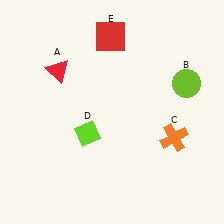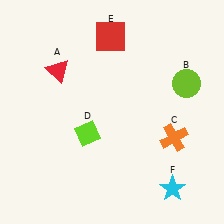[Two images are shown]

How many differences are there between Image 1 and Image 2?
There is 1 difference between the two images.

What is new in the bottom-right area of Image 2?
A cyan star (F) was added in the bottom-right area of Image 2.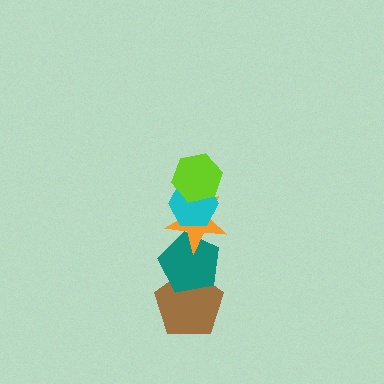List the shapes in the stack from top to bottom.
From top to bottom: the lime hexagon, the cyan hexagon, the orange star, the teal pentagon, the brown pentagon.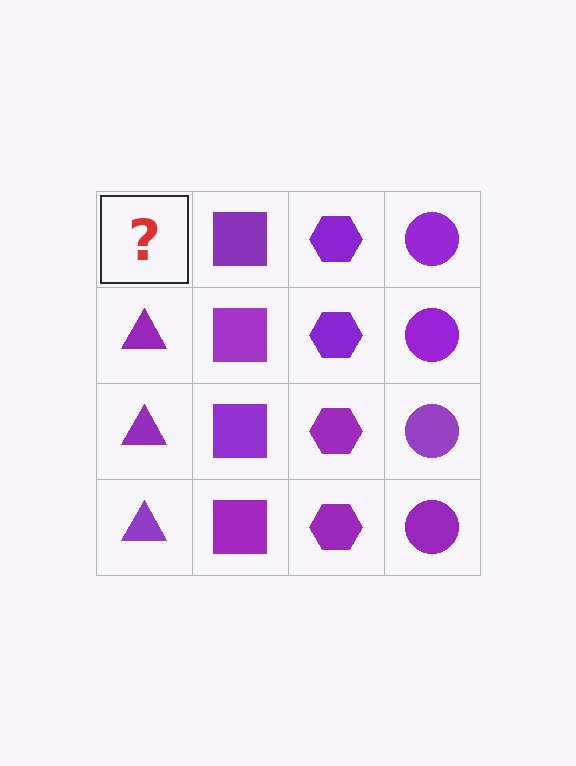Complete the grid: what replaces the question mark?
The question mark should be replaced with a purple triangle.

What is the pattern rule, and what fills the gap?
The rule is that each column has a consistent shape. The gap should be filled with a purple triangle.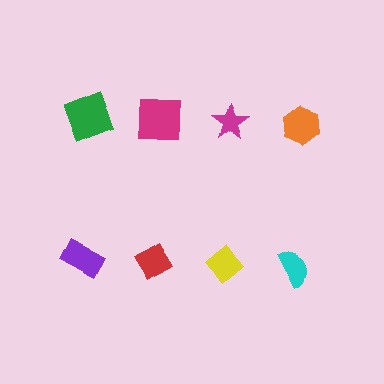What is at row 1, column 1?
A green square.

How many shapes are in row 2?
4 shapes.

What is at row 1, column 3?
A magenta star.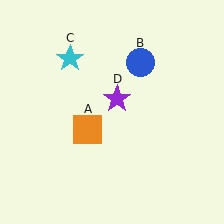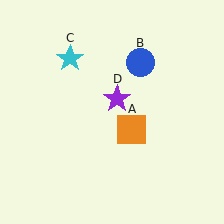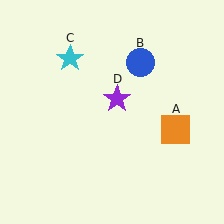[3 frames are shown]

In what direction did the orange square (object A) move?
The orange square (object A) moved right.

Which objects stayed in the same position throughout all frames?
Blue circle (object B) and cyan star (object C) and purple star (object D) remained stationary.